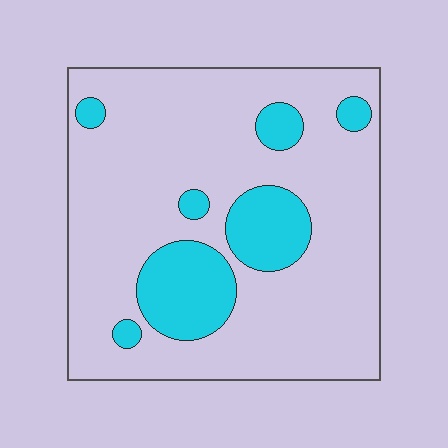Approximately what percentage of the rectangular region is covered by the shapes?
Approximately 20%.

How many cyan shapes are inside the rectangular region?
7.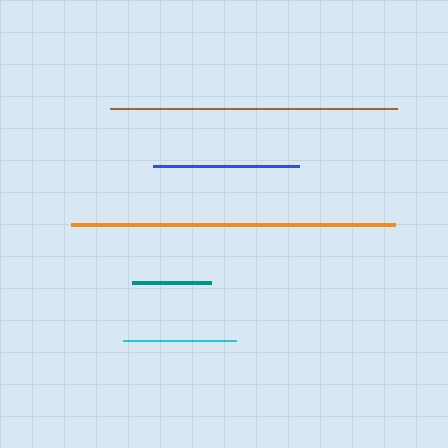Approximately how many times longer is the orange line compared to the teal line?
The orange line is approximately 4.1 times the length of the teal line.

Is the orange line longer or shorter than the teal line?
The orange line is longer than the teal line.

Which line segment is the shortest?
The teal line is the shortest at approximately 78 pixels.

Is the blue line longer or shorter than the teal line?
The blue line is longer than the teal line.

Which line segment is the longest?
The orange line is the longest at approximately 324 pixels.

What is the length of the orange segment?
The orange segment is approximately 324 pixels long.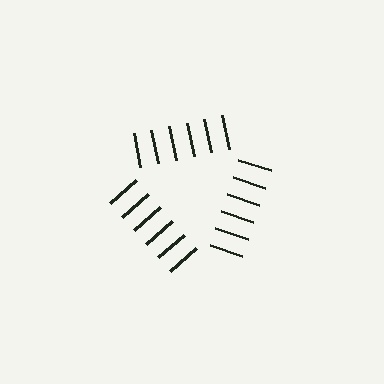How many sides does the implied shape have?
3 sides — the line-ends trace a triangle.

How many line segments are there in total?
18 — 6 along each of the 3 edges.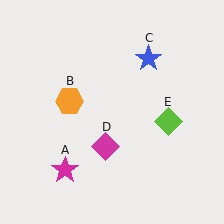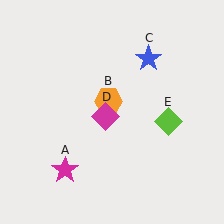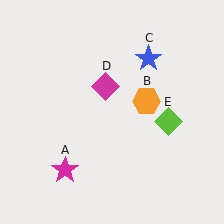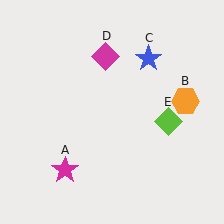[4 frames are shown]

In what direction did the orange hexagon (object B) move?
The orange hexagon (object B) moved right.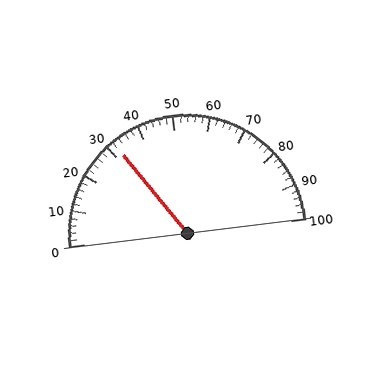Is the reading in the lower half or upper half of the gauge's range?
The reading is in the lower half of the range (0 to 100).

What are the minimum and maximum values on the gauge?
The gauge ranges from 0 to 100.